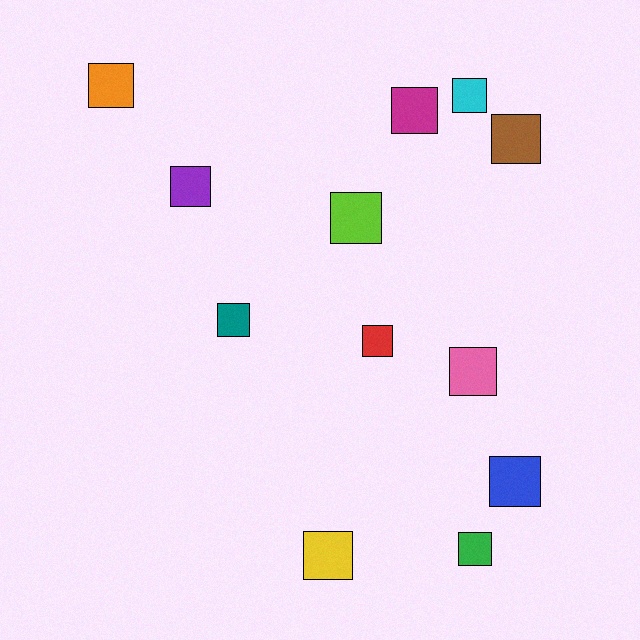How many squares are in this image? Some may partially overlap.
There are 12 squares.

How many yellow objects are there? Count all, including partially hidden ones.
There is 1 yellow object.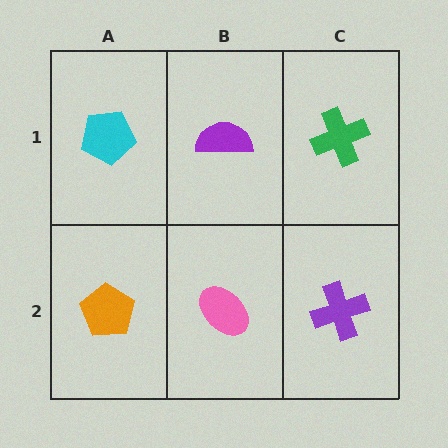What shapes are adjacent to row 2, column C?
A green cross (row 1, column C), a pink ellipse (row 2, column B).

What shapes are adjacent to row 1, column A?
An orange pentagon (row 2, column A), a purple semicircle (row 1, column B).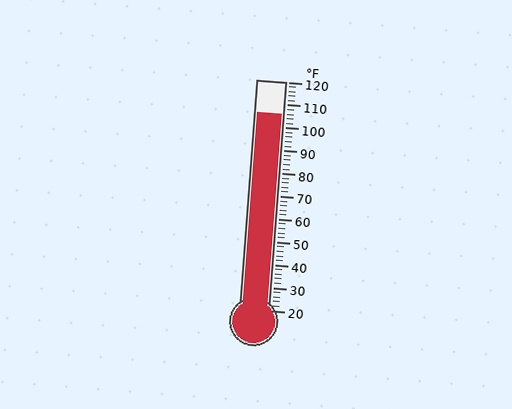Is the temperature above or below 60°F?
The temperature is above 60°F.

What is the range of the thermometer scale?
The thermometer scale ranges from 20°F to 120°F.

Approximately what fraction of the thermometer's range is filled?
The thermometer is filled to approximately 85% of its range.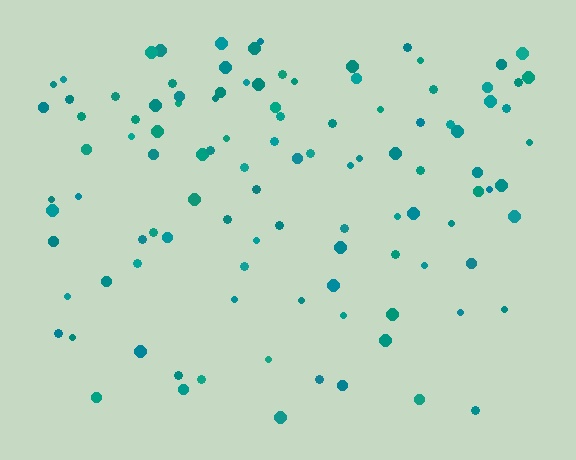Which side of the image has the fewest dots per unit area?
The bottom.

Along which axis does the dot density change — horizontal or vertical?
Vertical.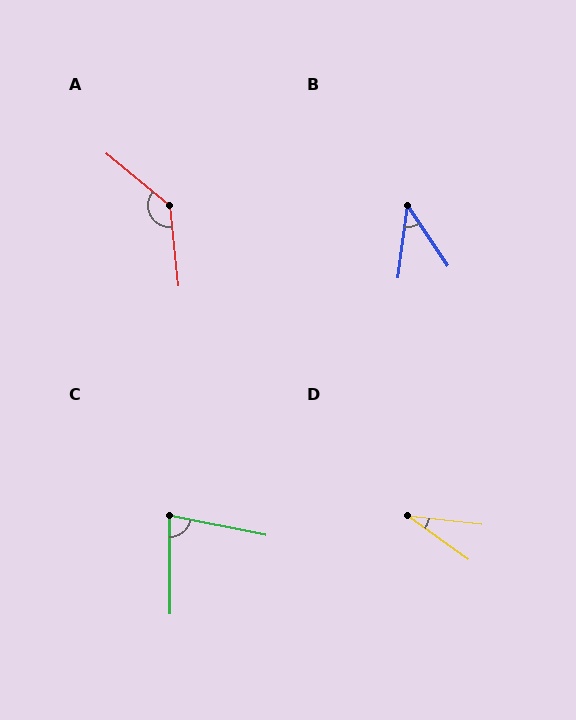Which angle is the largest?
A, at approximately 135 degrees.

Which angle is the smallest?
D, at approximately 29 degrees.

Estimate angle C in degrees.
Approximately 78 degrees.